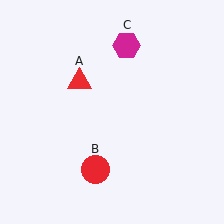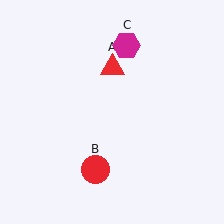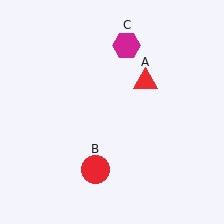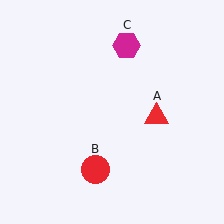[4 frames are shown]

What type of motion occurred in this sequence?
The red triangle (object A) rotated clockwise around the center of the scene.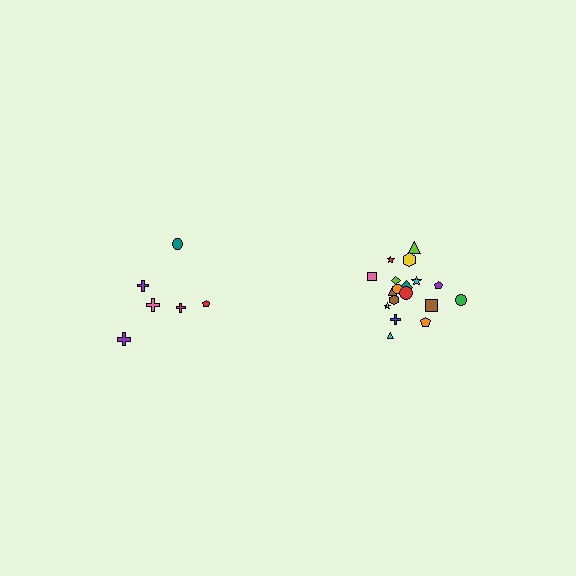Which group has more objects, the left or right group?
The right group.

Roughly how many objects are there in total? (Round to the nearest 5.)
Roughly 25 objects in total.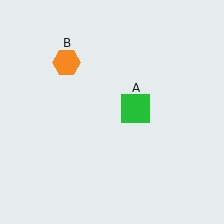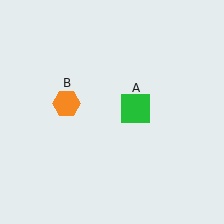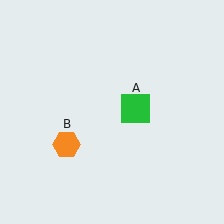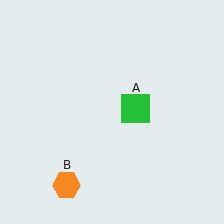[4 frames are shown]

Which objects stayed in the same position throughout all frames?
Green square (object A) remained stationary.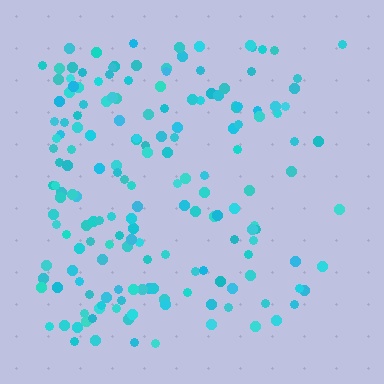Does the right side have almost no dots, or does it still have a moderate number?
Still a moderate number, just noticeably fewer than the left.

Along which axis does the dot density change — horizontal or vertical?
Horizontal.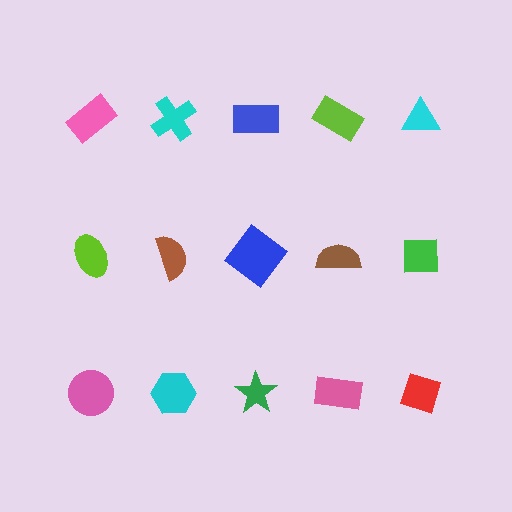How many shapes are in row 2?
5 shapes.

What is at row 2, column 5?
A green square.